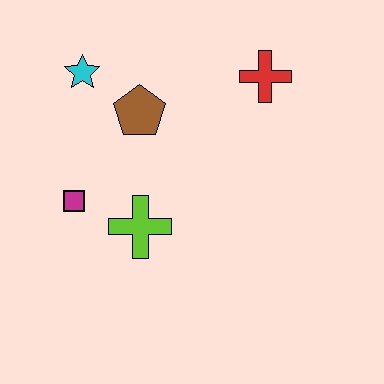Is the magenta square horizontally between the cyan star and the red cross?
No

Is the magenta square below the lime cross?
No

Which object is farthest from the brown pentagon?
The red cross is farthest from the brown pentagon.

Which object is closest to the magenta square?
The lime cross is closest to the magenta square.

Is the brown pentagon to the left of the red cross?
Yes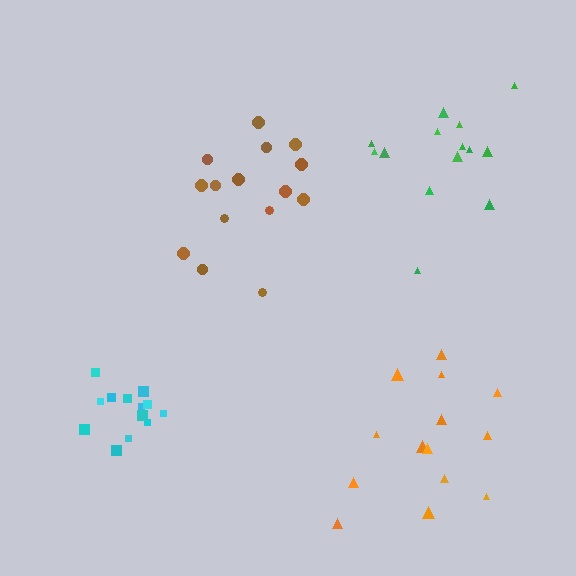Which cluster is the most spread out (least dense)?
Orange.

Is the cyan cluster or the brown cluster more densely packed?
Cyan.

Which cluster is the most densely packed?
Cyan.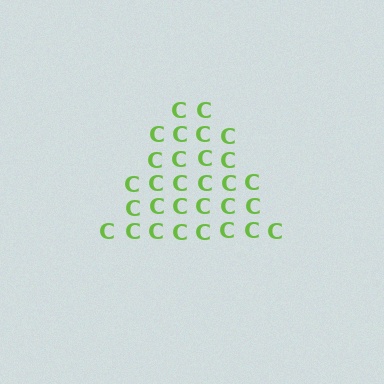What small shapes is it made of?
It is made of small letter C's.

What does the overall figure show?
The overall figure shows a triangle.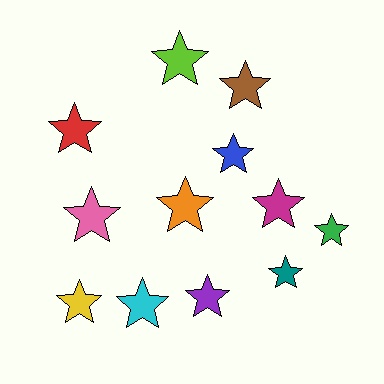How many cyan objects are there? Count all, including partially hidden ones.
There is 1 cyan object.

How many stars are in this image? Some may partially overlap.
There are 12 stars.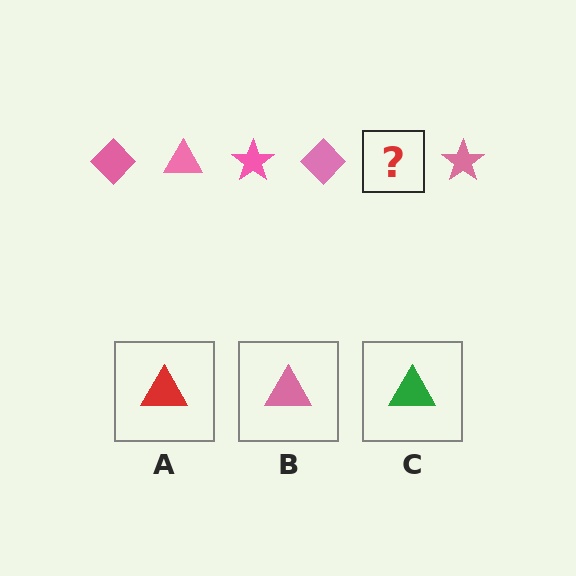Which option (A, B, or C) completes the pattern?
B.